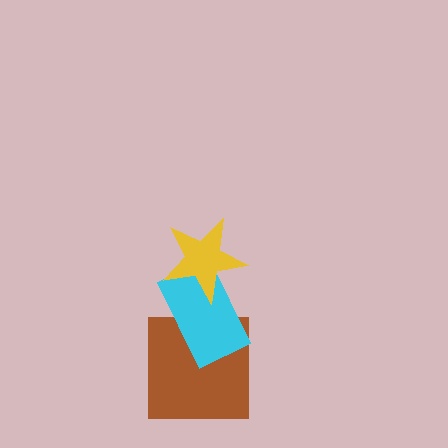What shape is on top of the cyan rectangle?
The yellow star is on top of the cyan rectangle.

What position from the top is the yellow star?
The yellow star is 1st from the top.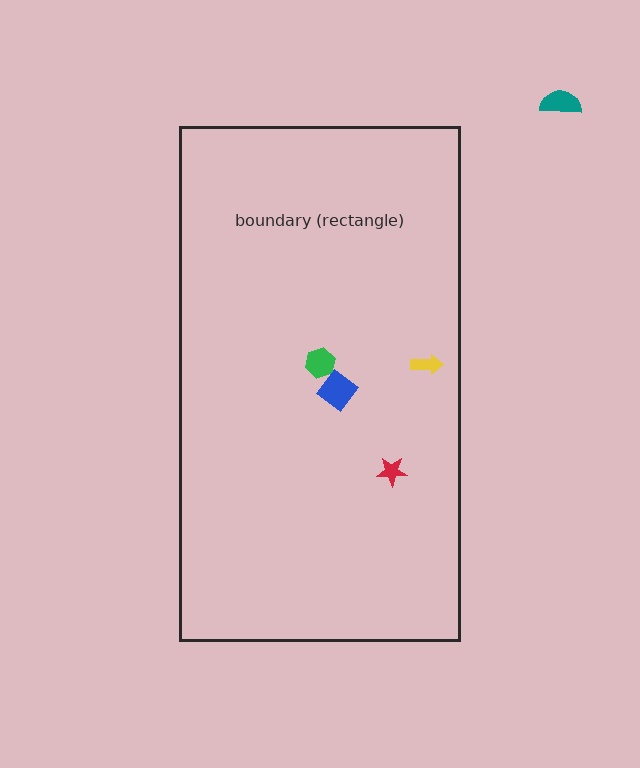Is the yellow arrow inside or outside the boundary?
Inside.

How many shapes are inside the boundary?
4 inside, 1 outside.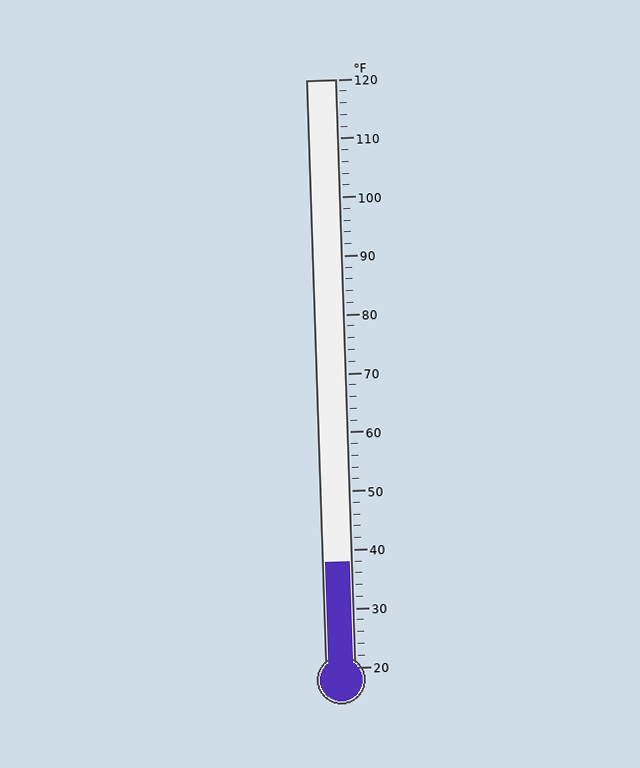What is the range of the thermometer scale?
The thermometer scale ranges from 20°F to 120°F.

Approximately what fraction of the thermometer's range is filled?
The thermometer is filled to approximately 20% of its range.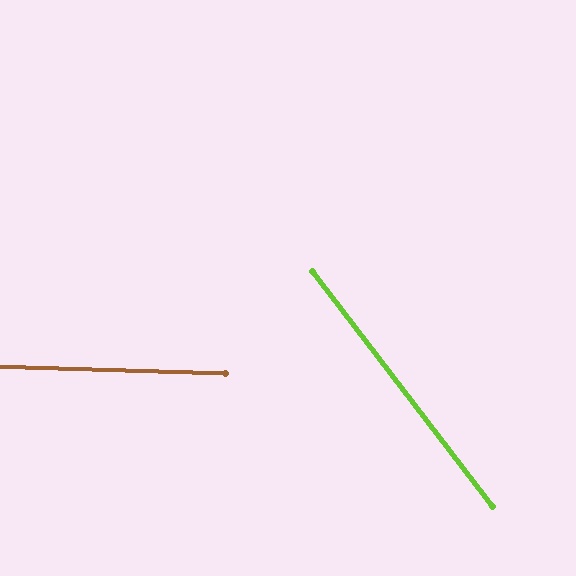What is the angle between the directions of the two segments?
Approximately 51 degrees.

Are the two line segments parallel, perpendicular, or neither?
Neither parallel nor perpendicular — they differ by about 51°.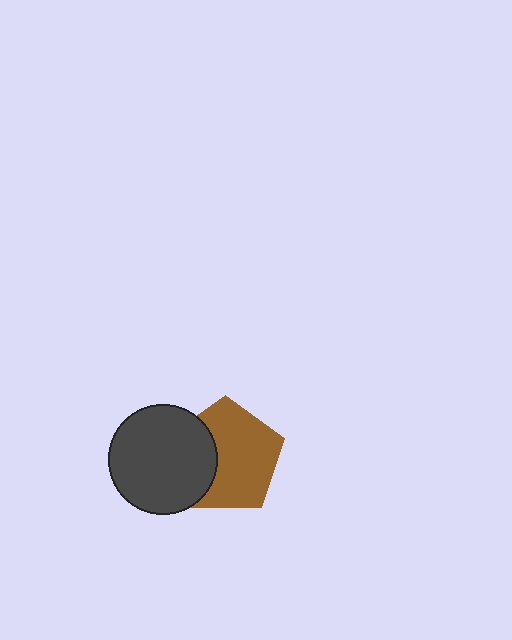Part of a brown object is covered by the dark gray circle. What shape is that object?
It is a pentagon.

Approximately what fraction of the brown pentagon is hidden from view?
Roughly 33% of the brown pentagon is hidden behind the dark gray circle.